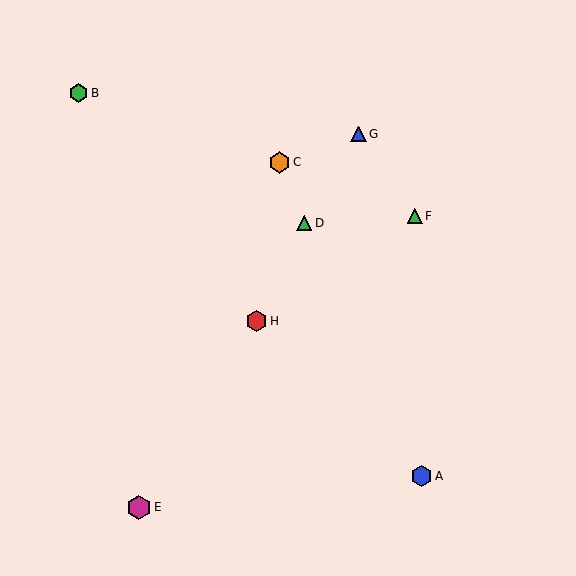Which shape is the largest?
The magenta hexagon (labeled E) is the largest.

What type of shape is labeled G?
Shape G is a blue triangle.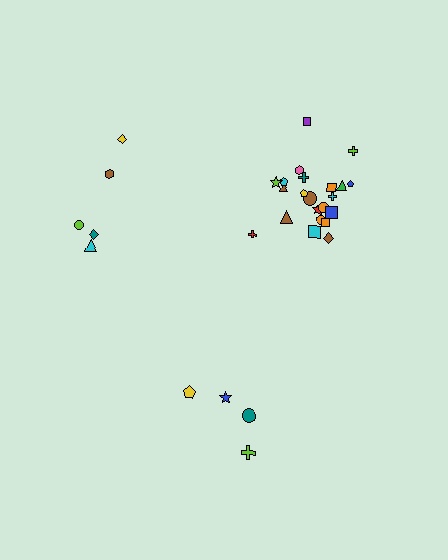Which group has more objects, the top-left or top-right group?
The top-right group.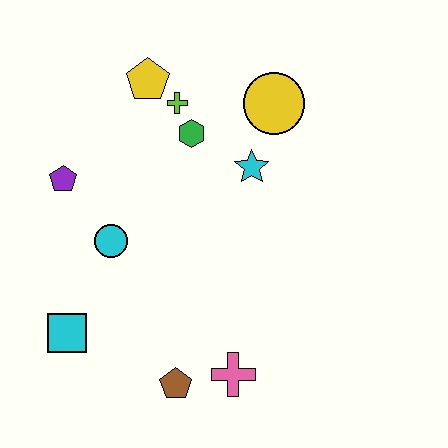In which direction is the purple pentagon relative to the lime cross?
The purple pentagon is to the left of the lime cross.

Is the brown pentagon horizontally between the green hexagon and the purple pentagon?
Yes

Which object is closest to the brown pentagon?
The pink cross is closest to the brown pentagon.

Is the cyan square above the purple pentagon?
No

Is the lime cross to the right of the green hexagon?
No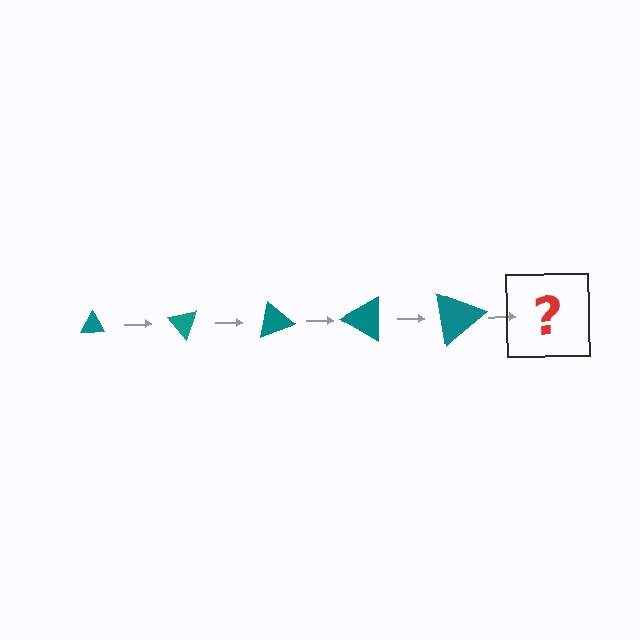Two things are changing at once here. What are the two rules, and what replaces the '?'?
The two rules are that the triangle grows larger each step and it rotates 50 degrees each step. The '?' should be a triangle, larger than the previous one and rotated 250 degrees from the start.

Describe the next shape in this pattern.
It should be a triangle, larger than the previous one and rotated 250 degrees from the start.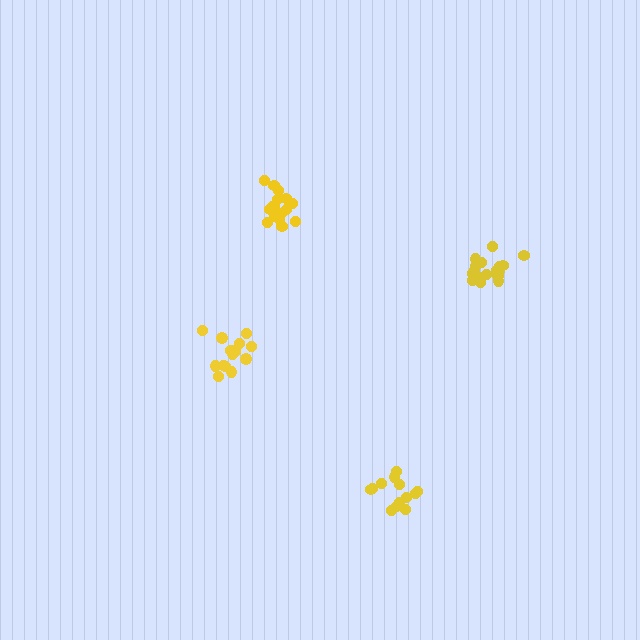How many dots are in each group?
Group 1: 13 dots, Group 2: 15 dots, Group 3: 17 dots, Group 4: 18 dots (63 total).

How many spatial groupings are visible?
There are 4 spatial groupings.